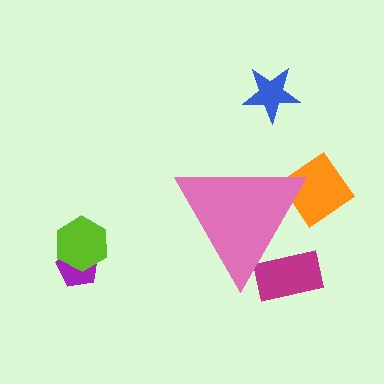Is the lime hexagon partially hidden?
No, the lime hexagon is fully visible.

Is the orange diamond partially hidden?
Yes, the orange diamond is partially hidden behind the pink triangle.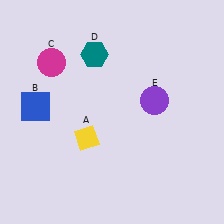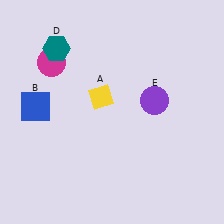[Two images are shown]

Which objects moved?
The objects that moved are: the yellow diamond (A), the teal hexagon (D).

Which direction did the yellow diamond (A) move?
The yellow diamond (A) moved up.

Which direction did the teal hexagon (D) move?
The teal hexagon (D) moved left.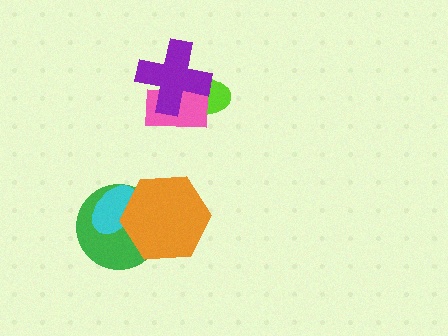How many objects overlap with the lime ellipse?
2 objects overlap with the lime ellipse.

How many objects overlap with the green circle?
2 objects overlap with the green circle.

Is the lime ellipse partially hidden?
Yes, it is partially covered by another shape.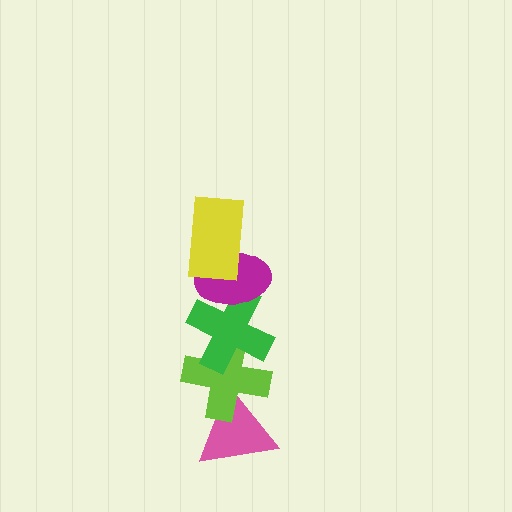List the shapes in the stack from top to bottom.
From top to bottom: the yellow rectangle, the magenta ellipse, the green cross, the lime cross, the pink triangle.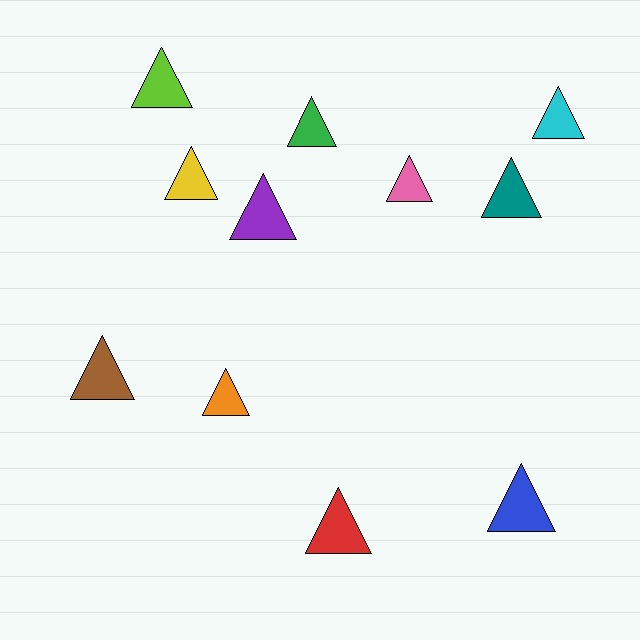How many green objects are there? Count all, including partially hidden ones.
There is 1 green object.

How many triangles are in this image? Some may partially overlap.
There are 11 triangles.